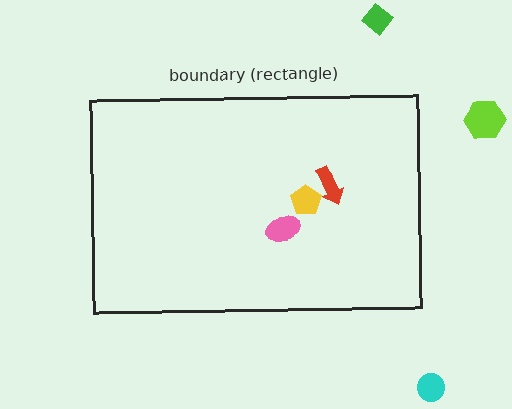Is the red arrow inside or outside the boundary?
Inside.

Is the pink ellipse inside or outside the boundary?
Inside.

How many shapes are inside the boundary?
3 inside, 3 outside.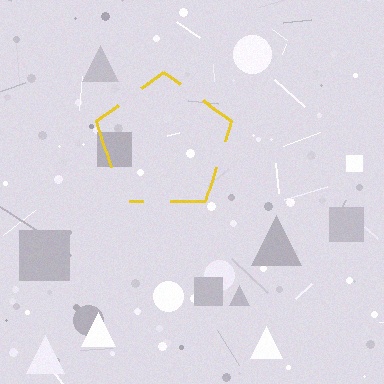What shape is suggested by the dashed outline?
The dashed outline suggests a pentagon.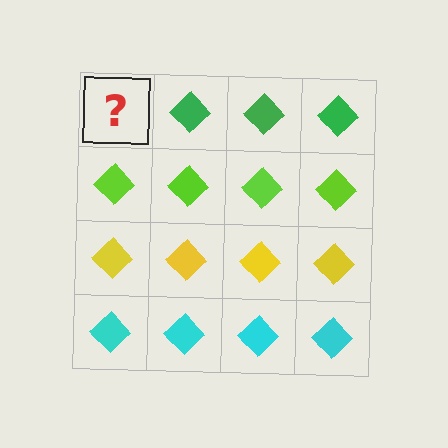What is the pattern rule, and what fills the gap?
The rule is that each row has a consistent color. The gap should be filled with a green diamond.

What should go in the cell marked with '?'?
The missing cell should contain a green diamond.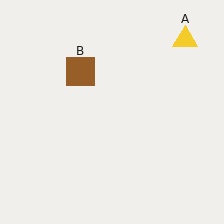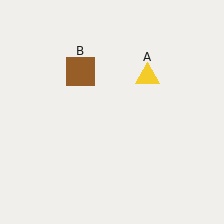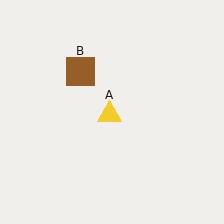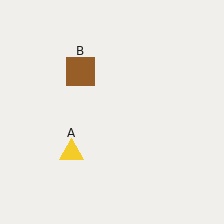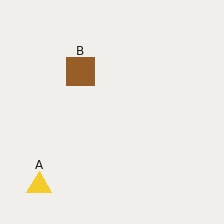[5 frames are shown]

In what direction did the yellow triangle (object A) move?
The yellow triangle (object A) moved down and to the left.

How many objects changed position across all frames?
1 object changed position: yellow triangle (object A).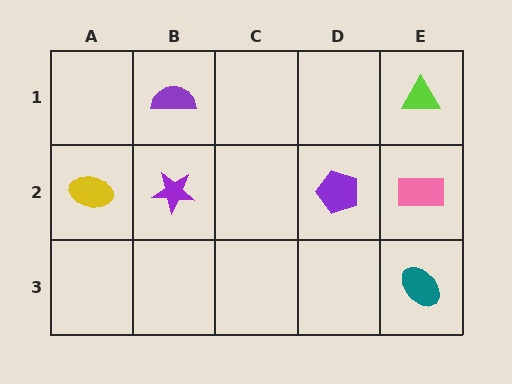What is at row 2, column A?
A yellow ellipse.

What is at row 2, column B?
A purple star.